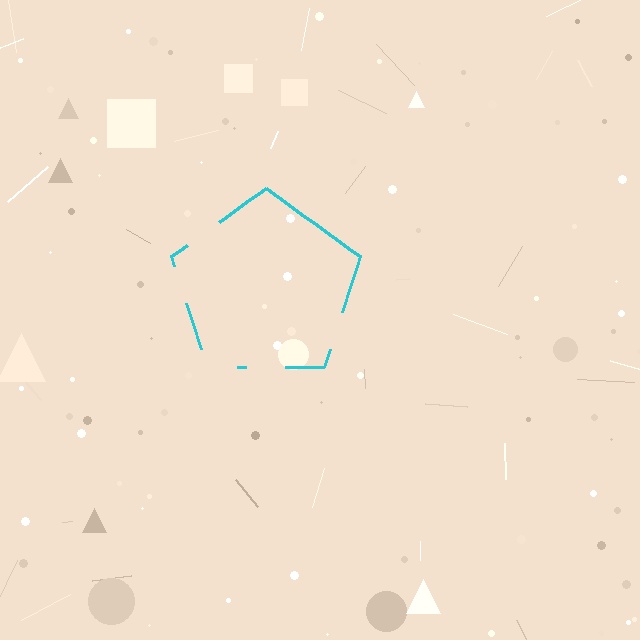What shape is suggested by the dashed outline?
The dashed outline suggests a pentagon.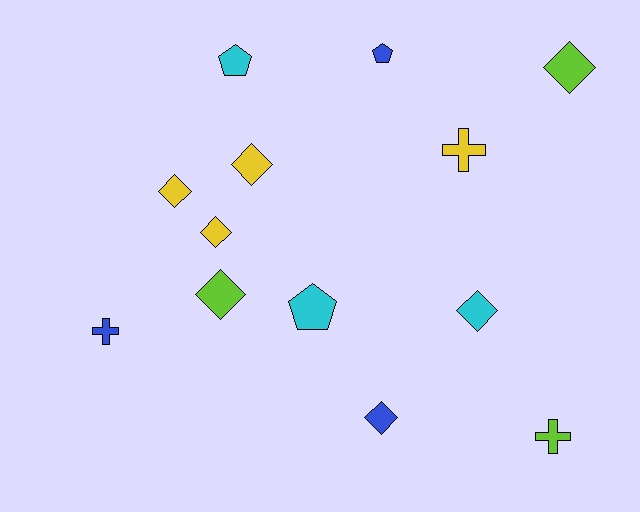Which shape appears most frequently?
Diamond, with 7 objects.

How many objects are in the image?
There are 13 objects.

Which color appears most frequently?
Yellow, with 4 objects.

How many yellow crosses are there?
There is 1 yellow cross.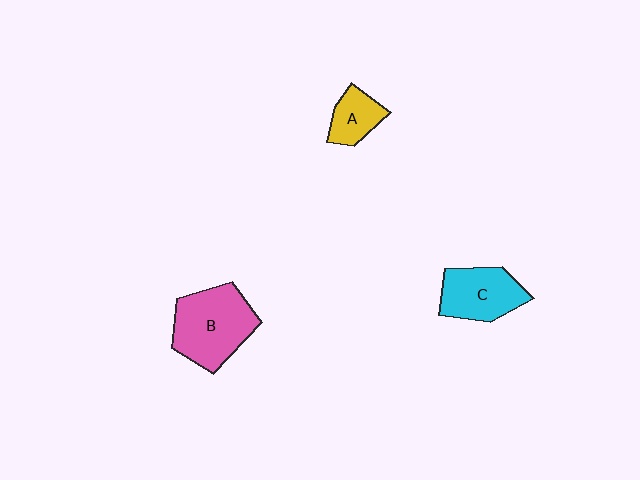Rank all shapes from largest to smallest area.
From largest to smallest: B (pink), C (cyan), A (yellow).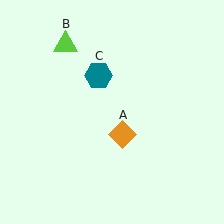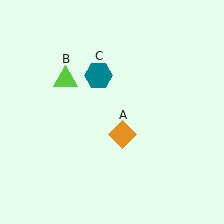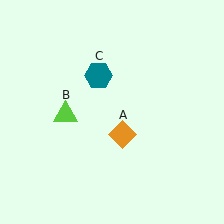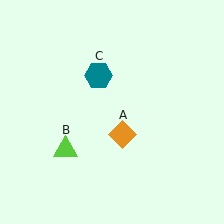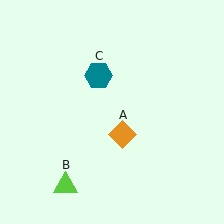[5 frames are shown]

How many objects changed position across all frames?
1 object changed position: lime triangle (object B).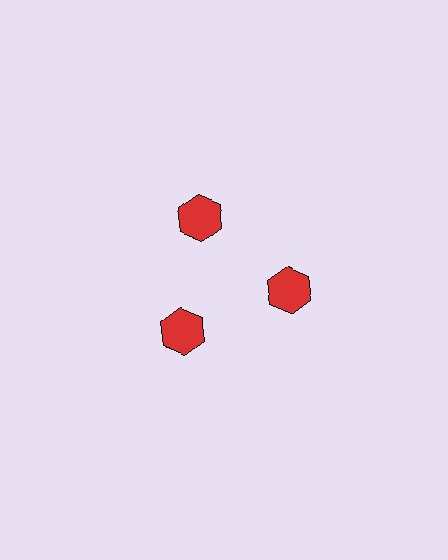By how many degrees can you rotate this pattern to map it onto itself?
The pattern maps onto itself every 120 degrees of rotation.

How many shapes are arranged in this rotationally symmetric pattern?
There are 3 shapes, arranged in 3 groups of 1.